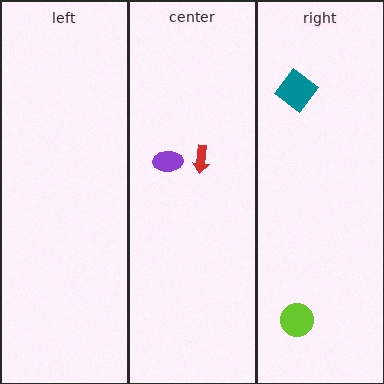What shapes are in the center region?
The purple ellipse, the red arrow.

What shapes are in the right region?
The teal diamond, the lime circle.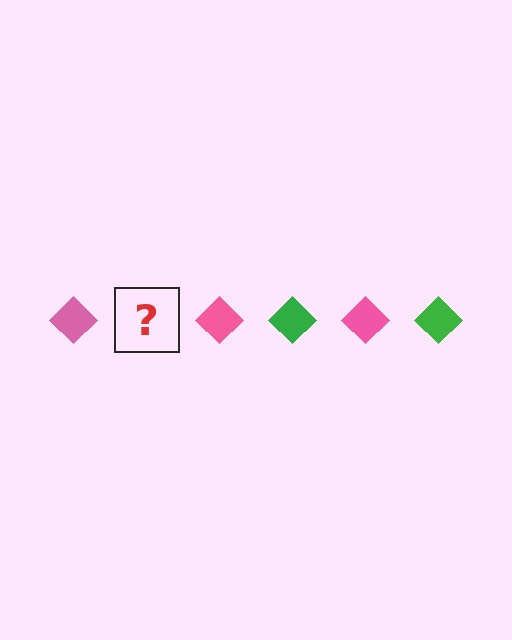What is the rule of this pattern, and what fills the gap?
The rule is that the pattern cycles through pink, green diamonds. The gap should be filled with a green diamond.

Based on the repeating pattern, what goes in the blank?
The blank should be a green diamond.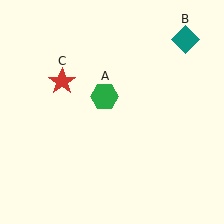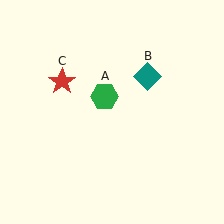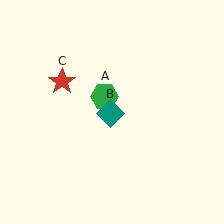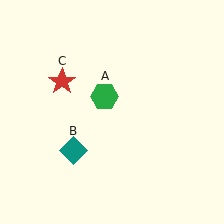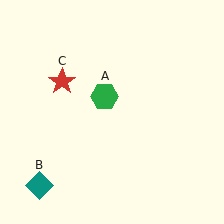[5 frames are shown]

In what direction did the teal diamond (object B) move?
The teal diamond (object B) moved down and to the left.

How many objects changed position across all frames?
1 object changed position: teal diamond (object B).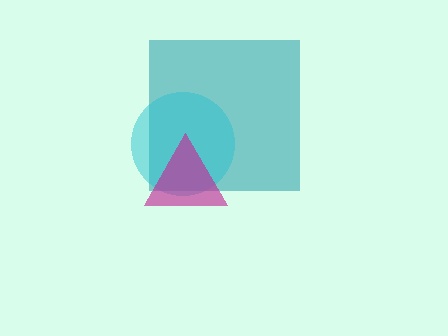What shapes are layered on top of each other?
The layered shapes are: a teal square, a cyan circle, a magenta triangle.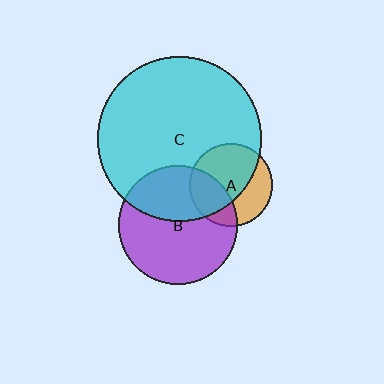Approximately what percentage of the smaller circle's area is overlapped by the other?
Approximately 35%.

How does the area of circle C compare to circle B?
Approximately 1.9 times.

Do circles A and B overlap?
Yes.